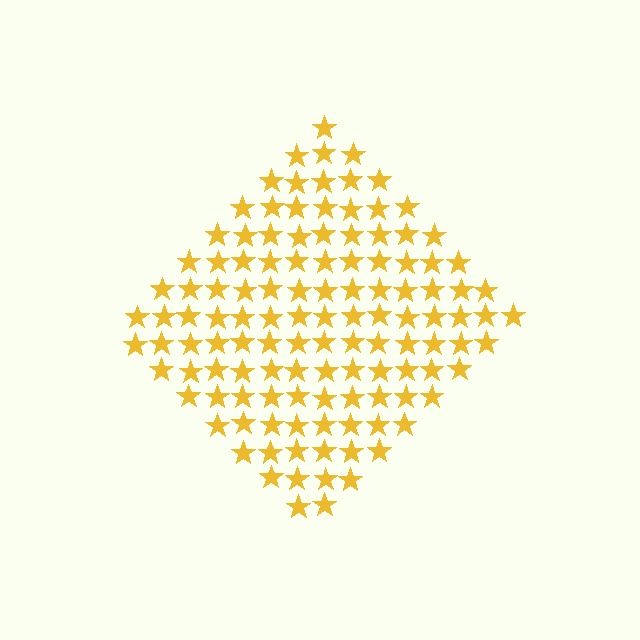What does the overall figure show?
The overall figure shows a diamond.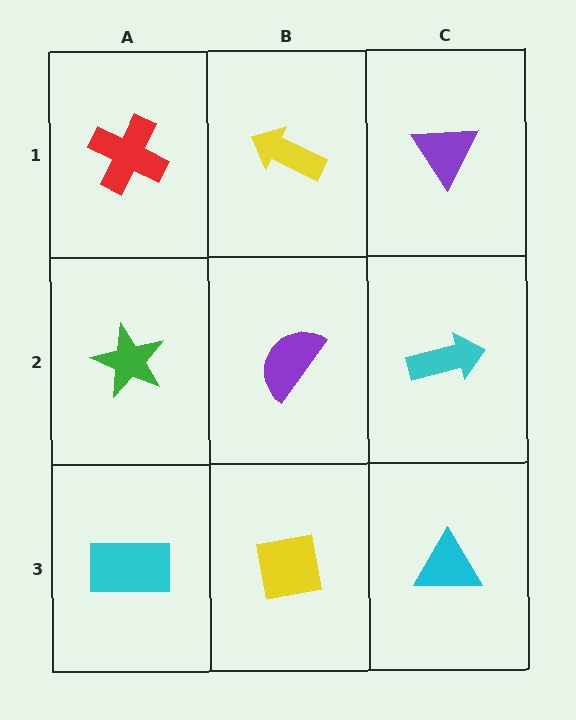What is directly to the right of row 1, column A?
A yellow arrow.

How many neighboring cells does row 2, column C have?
3.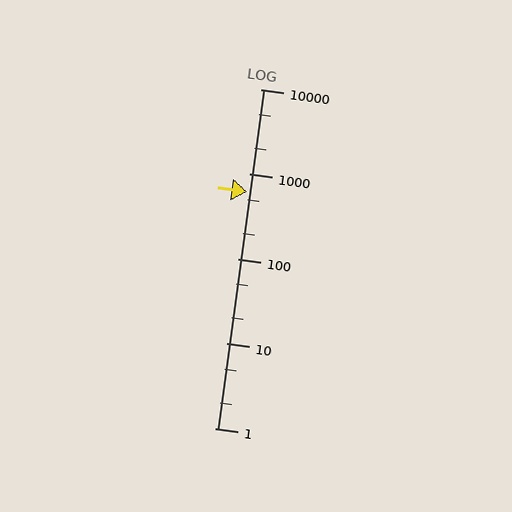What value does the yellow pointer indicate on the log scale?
The pointer indicates approximately 610.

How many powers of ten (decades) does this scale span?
The scale spans 4 decades, from 1 to 10000.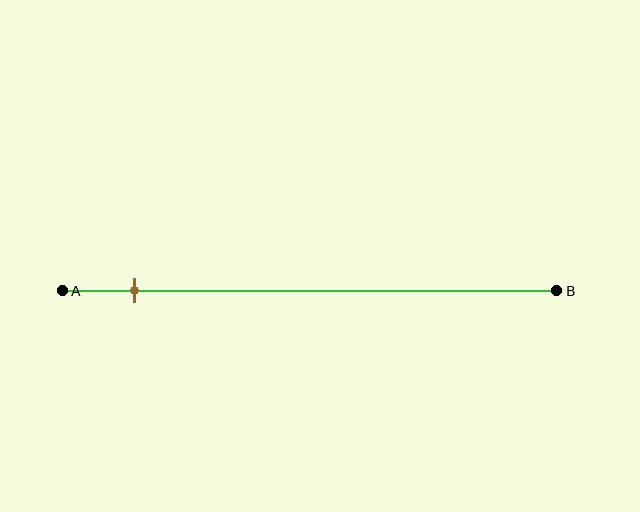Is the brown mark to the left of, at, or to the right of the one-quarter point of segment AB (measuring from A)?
The brown mark is to the left of the one-quarter point of segment AB.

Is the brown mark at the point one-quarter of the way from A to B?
No, the mark is at about 15% from A, not at the 25% one-quarter point.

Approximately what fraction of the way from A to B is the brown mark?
The brown mark is approximately 15% of the way from A to B.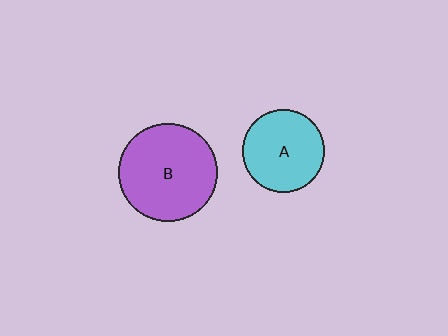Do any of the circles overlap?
No, none of the circles overlap.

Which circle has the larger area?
Circle B (purple).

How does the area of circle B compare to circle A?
Approximately 1.4 times.